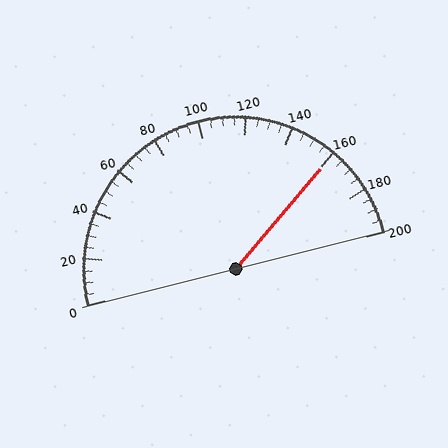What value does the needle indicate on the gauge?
The needle indicates approximately 160.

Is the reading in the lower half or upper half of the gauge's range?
The reading is in the upper half of the range (0 to 200).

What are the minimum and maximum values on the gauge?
The gauge ranges from 0 to 200.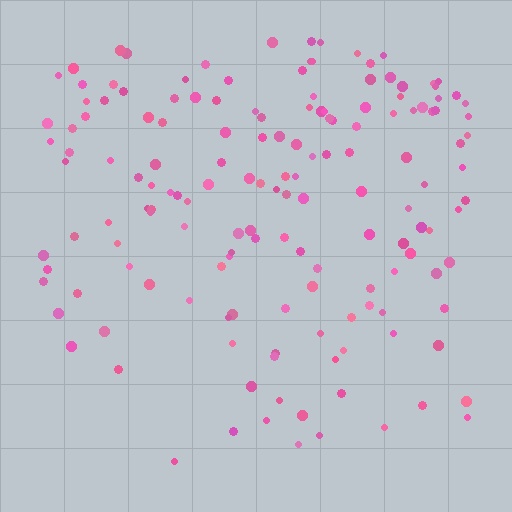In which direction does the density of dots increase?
From bottom to top, with the top side densest.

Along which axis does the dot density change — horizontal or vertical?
Vertical.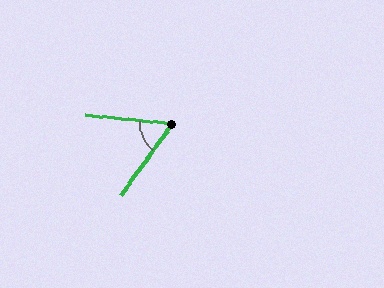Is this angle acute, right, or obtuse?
It is acute.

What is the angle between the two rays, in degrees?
Approximately 60 degrees.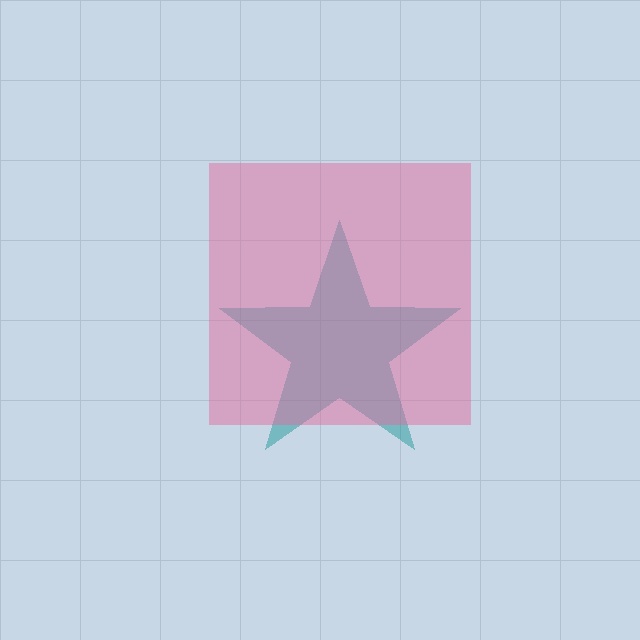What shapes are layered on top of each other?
The layered shapes are: a teal star, a pink square.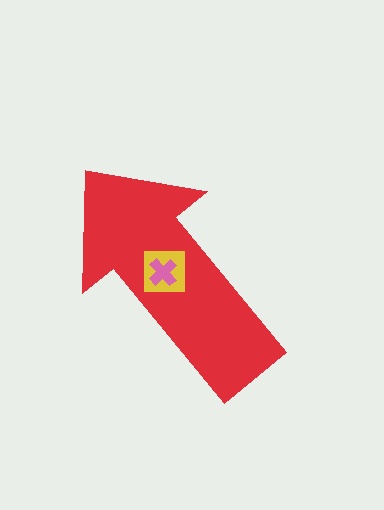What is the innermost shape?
The pink cross.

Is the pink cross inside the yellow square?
Yes.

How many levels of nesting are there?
3.